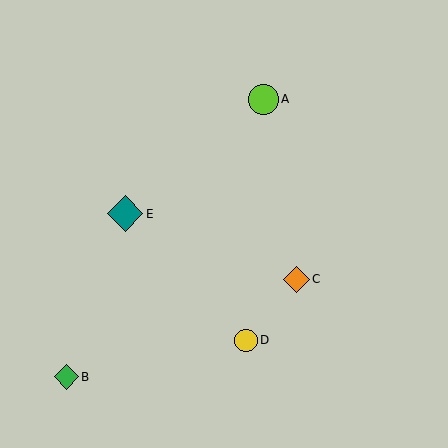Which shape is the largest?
The teal diamond (labeled E) is the largest.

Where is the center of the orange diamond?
The center of the orange diamond is at (296, 279).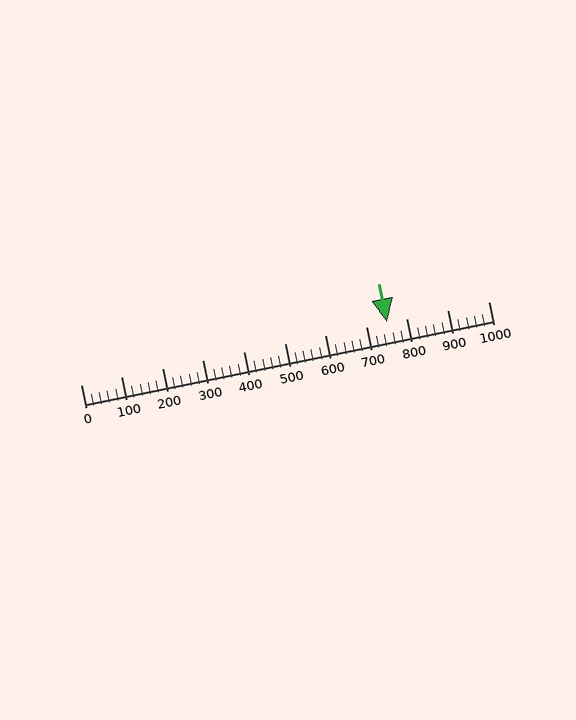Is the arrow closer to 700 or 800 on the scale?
The arrow is closer to 800.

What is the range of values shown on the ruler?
The ruler shows values from 0 to 1000.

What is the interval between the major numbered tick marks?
The major tick marks are spaced 100 units apart.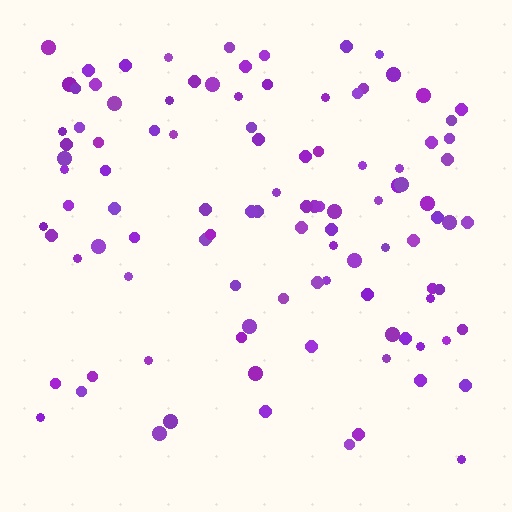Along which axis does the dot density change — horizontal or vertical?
Vertical.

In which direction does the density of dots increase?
From bottom to top, with the top side densest.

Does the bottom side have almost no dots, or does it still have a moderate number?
Still a moderate number, just noticeably fewer than the top.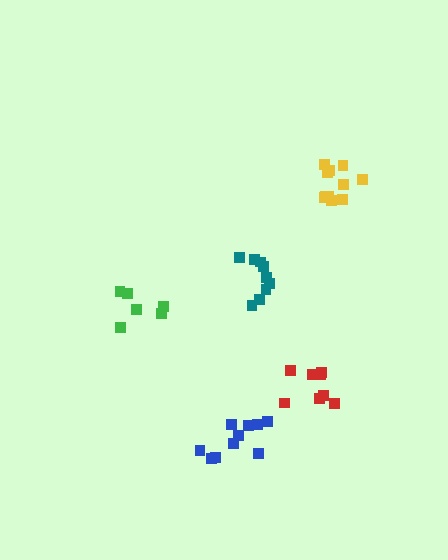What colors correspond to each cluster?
The clusters are colored: red, green, blue, yellow, teal.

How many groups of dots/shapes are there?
There are 5 groups.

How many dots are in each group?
Group 1: 8 dots, Group 2: 6 dots, Group 3: 10 dots, Group 4: 11 dots, Group 5: 9 dots (44 total).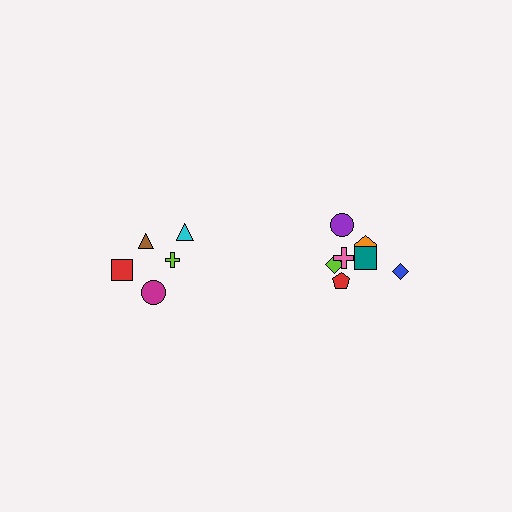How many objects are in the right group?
There are 7 objects.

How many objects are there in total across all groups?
There are 12 objects.